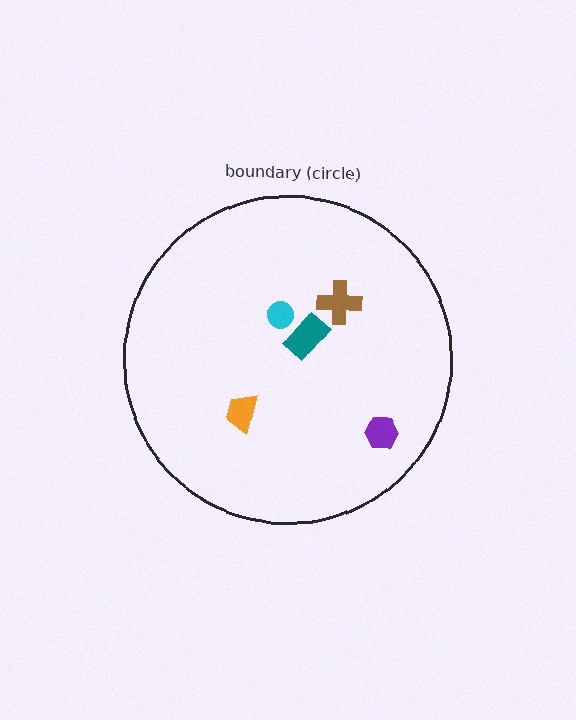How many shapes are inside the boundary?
5 inside, 0 outside.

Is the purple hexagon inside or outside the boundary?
Inside.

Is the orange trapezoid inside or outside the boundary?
Inside.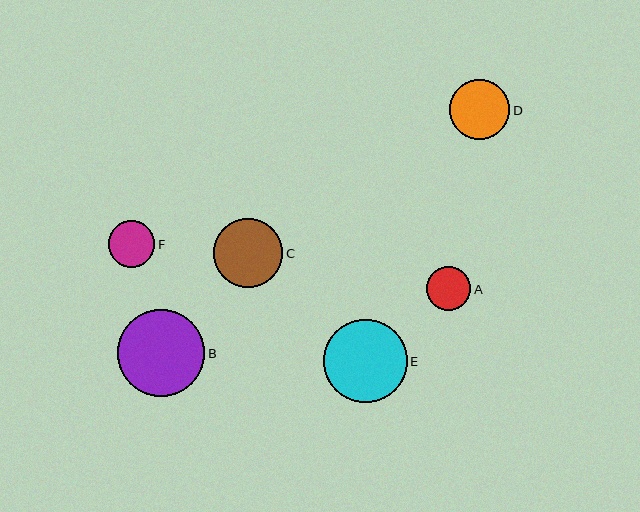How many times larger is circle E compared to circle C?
Circle E is approximately 1.2 times the size of circle C.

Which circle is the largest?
Circle B is the largest with a size of approximately 87 pixels.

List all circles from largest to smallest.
From largest to smallest: B, E, C, D, F, A.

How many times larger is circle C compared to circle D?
Circle C is approximately 1.2 times the size of circle D.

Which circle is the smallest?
Circle A is the smallest with a size of approximately 45 pixels.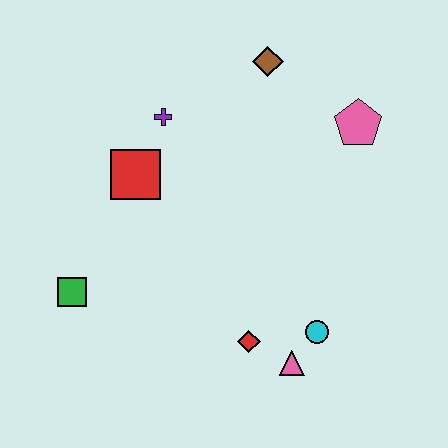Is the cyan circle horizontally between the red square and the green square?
No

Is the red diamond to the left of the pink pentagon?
Yes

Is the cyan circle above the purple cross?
No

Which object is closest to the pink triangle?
The cyan circle is closest to the pink triangle.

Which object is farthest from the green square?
The pink pentagon is farthest from the green square.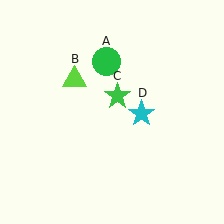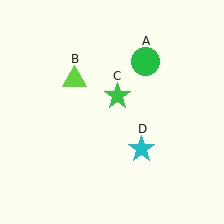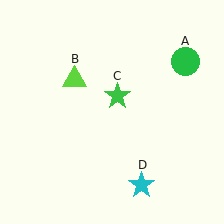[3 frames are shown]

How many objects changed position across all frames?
2 objects changed position: green circle (object A), cyan star (object D).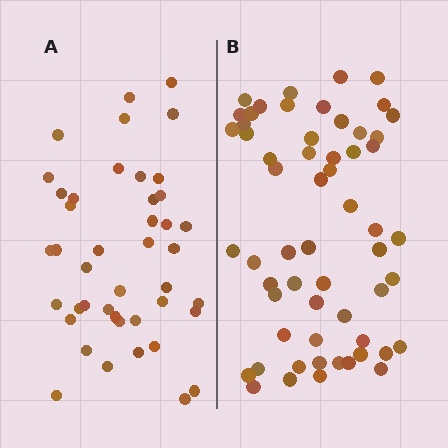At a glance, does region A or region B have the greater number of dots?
Region B (the right region) has more dots.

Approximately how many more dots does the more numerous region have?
Region B has approximately 15 more dots than region A.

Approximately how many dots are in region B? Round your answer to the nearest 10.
About 60 dots. (The exact count is 58, which rounds to 60.)